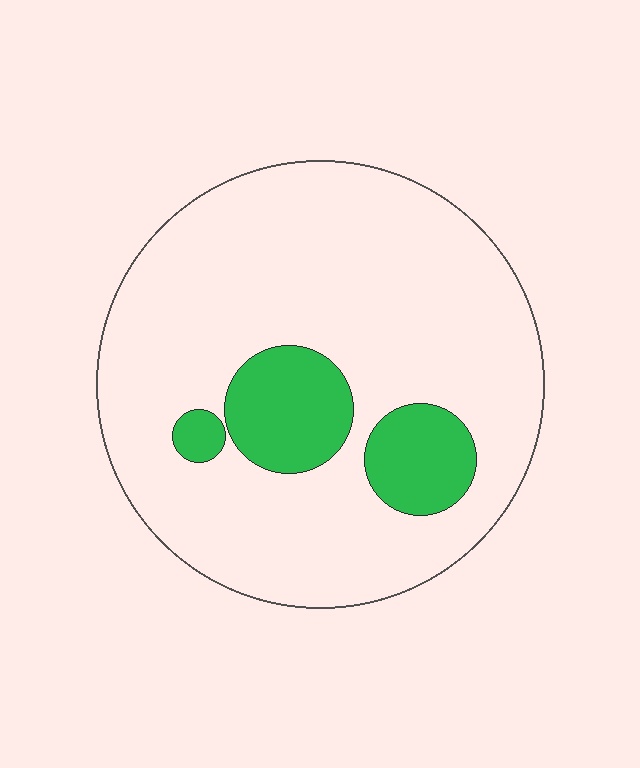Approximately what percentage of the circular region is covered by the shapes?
Approximately 15%.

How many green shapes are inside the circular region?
3.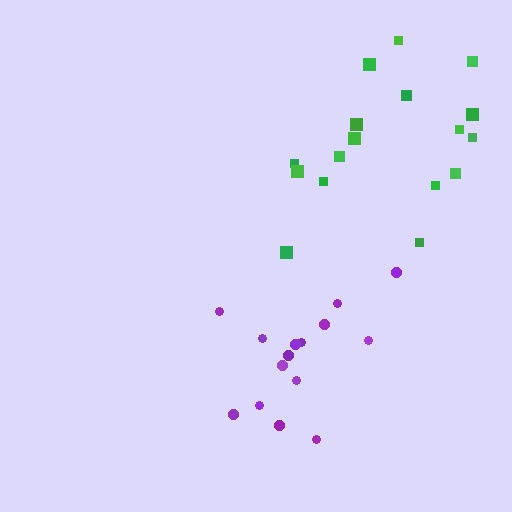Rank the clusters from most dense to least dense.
purple, green.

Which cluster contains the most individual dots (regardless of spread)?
Green (17).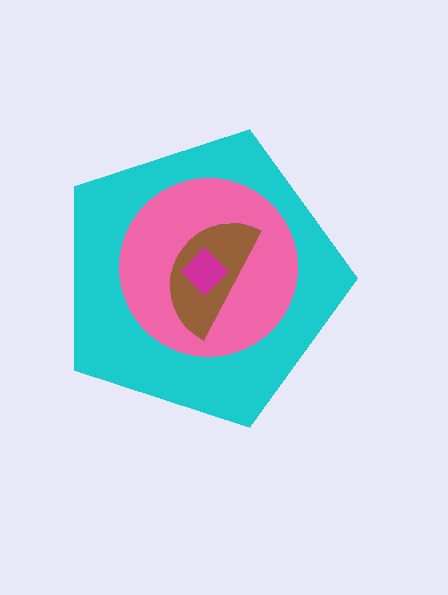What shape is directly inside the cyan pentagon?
The pink circle.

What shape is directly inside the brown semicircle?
The magenta diamond.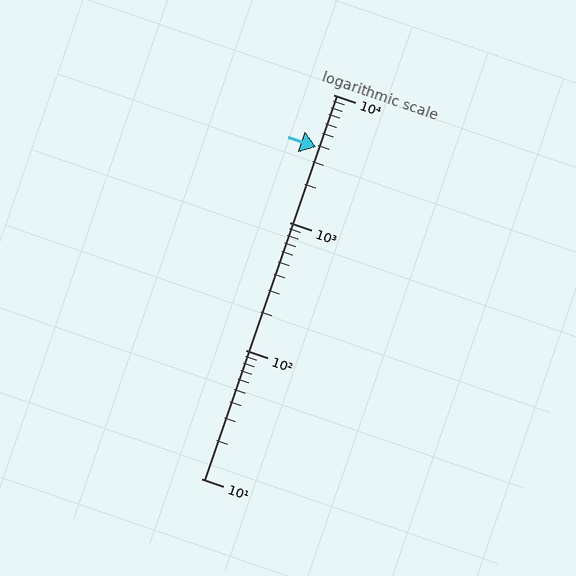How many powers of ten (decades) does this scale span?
The scale spans 3 decades, from 10 to 10000.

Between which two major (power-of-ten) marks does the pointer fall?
The pointer is between 1000 and 10000.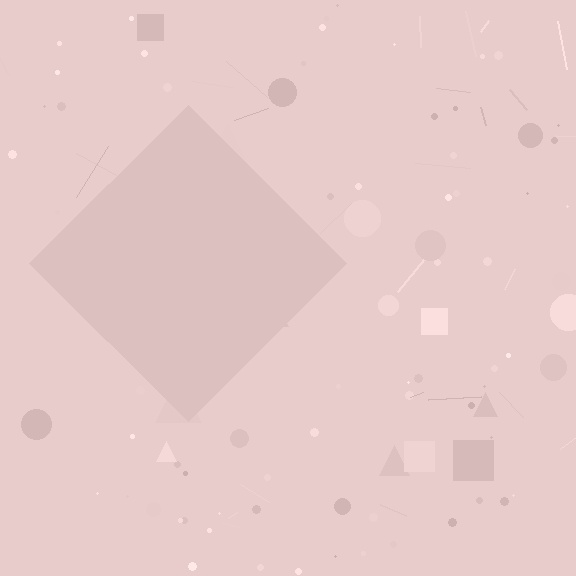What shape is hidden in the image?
A diamond is hidden in the image.